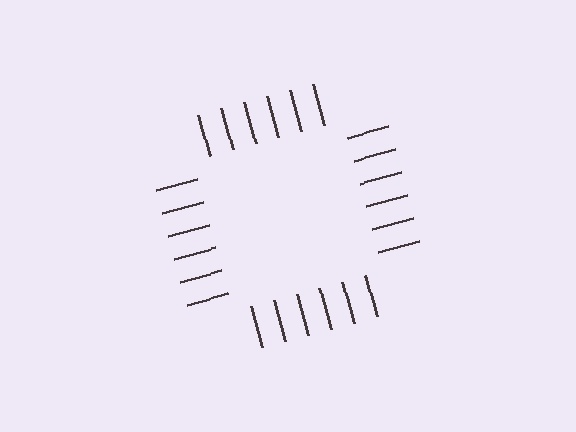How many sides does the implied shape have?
4 sides — the line-ends trace a square.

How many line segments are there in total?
24 — 6 along each of the 4 edges.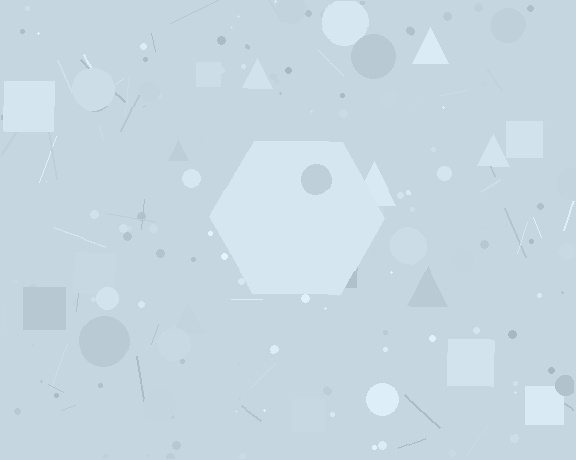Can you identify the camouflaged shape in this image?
The camouflaged shape is a hexagon.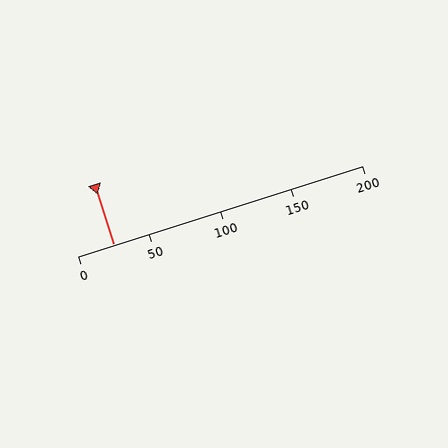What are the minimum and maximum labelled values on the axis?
The axis runs from 0 to 200.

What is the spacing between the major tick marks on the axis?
The major ticks are spaced 50 apart.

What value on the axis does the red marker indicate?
The marker indicates approximately 25.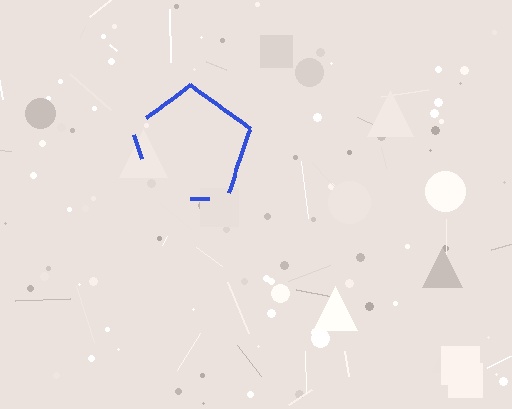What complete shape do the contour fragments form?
The contour fragments form a pentagon.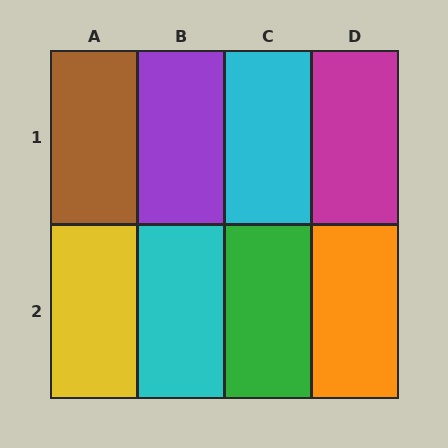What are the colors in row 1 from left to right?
Brown, purple, cyan, magenta.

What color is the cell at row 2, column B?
Cyan.